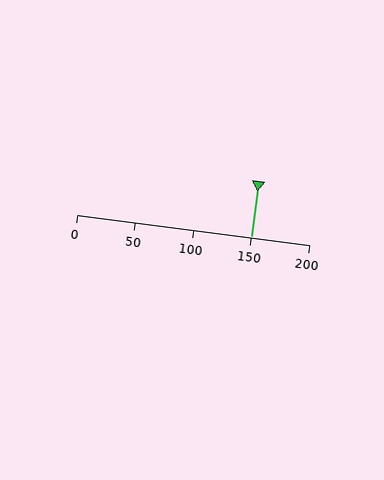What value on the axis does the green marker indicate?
The marker indicates approximately 150.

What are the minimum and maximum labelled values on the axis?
The axis runs from 0 to 200.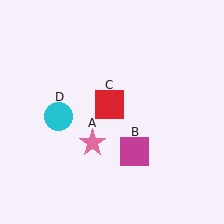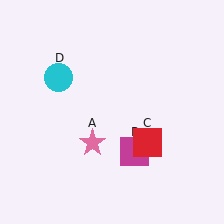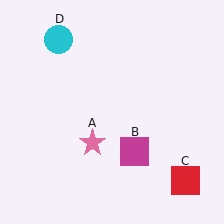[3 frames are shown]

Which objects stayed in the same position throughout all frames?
Pink star (object A) and magenta square (object B) remained stationary.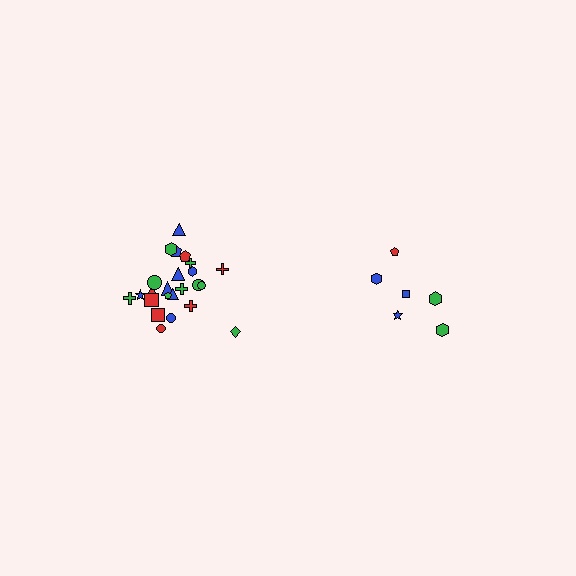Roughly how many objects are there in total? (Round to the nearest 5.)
Roughly 30 objects in total.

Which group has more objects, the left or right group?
The left group.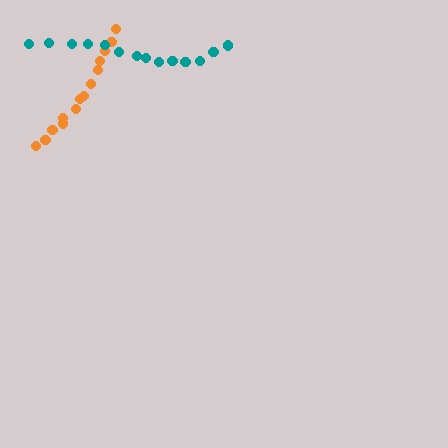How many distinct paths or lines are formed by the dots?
There are 2 distinct paths.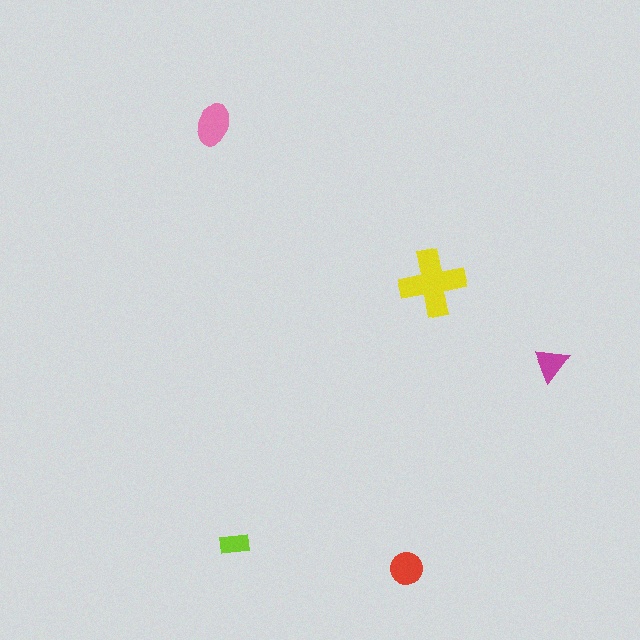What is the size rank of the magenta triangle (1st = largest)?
4th.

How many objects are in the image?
There are 5 objects in the image.